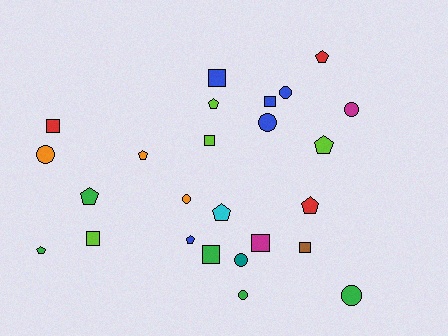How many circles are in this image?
There are 8 circles.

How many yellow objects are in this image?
There are no yellow objects.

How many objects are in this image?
There are 25 objects.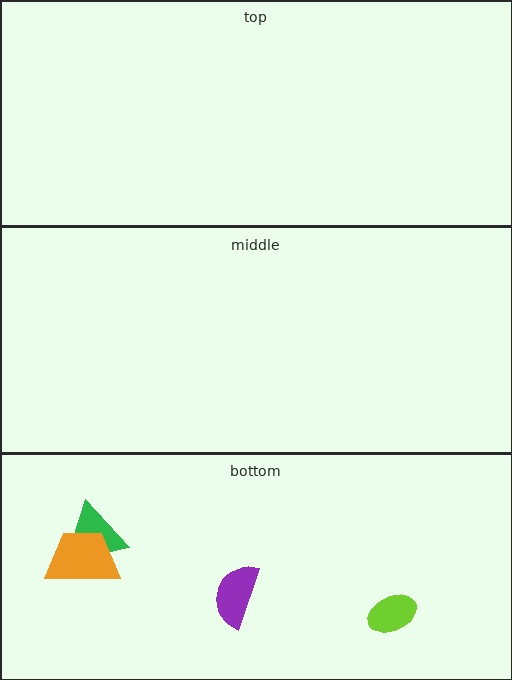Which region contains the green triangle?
The bottom region.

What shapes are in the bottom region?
The green triangle, the purple semicircle, the lime ellipse, the orange trapezoid.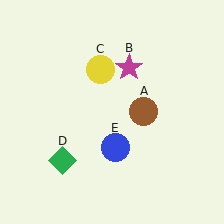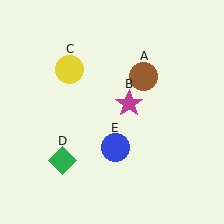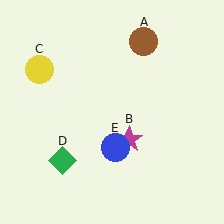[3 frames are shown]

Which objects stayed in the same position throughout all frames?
Green diamond (object D) and blue circle (object E) remained stationary.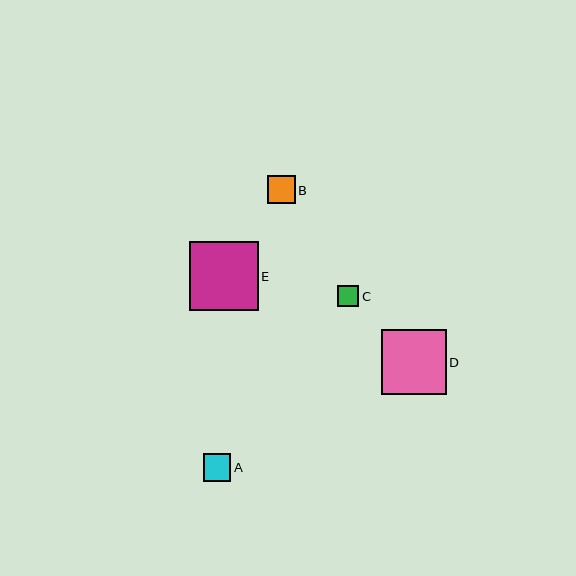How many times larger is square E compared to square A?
Square E is approximately 2.5 times the size of square A.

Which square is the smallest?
Square C is the smallest with a size of approximately 21 pixels.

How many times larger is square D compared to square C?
Square D is approximately 3.0 times the size of square C.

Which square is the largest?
Square E is the largest with a size of approximately 69 pixels.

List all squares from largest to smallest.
From largest to smallest: E, D, B, A, C.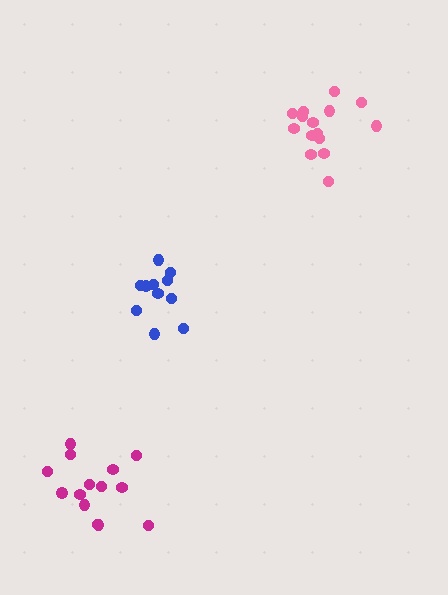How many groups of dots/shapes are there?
There are 3 groups.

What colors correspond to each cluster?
The clusters are colored: blue, magenta, pink.